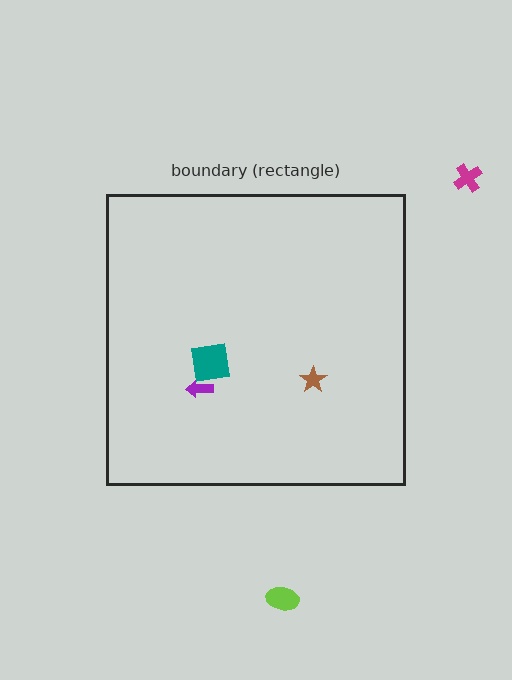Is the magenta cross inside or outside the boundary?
Outside.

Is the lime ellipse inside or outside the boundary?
Outside.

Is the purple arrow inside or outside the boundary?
Inside.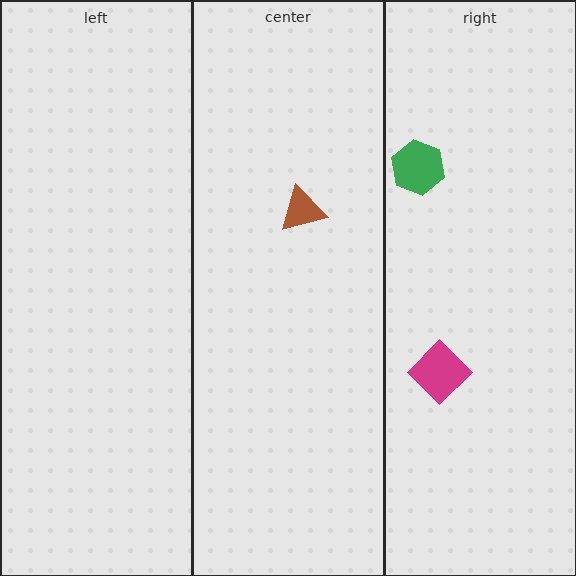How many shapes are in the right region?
2.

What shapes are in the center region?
The brown triangle.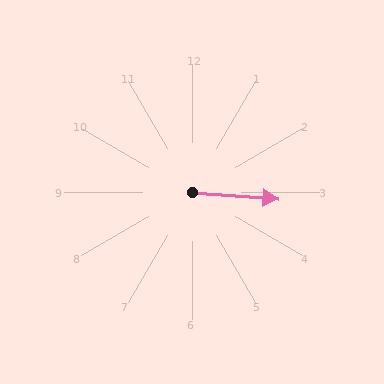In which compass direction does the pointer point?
East.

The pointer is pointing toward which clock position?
Roughly 3 o'clock.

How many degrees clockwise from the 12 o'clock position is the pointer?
Approximately 94 degrees.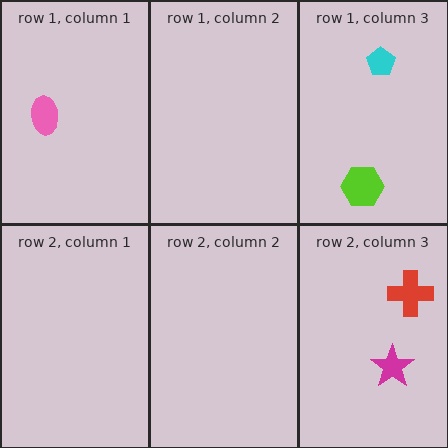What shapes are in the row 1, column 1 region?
The pink ellipse.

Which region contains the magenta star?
The row 2, column 3 region.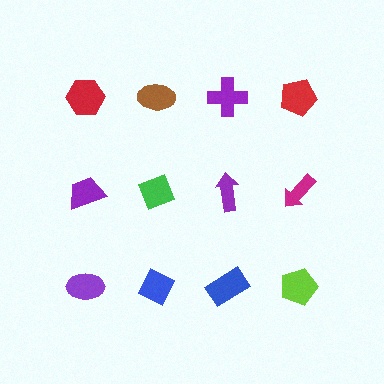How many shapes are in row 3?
4 shapes.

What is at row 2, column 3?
A purple arrow.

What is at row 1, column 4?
A red pentagon.